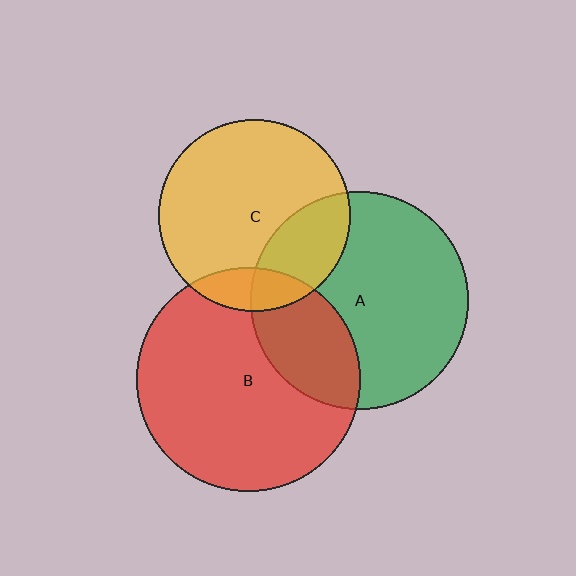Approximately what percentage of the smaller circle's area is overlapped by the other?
Approximately 15%.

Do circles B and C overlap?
Yes.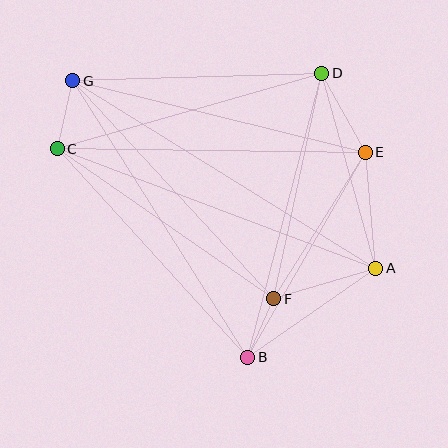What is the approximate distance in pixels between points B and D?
The distance between B and D is approximately 293 pixels.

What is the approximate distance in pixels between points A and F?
The distance between A and F is approximately 106 pixels.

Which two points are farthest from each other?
Points A and G are farthest from each other.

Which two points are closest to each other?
Points B and F are closest to each other.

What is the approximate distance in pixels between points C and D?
The distance between C and D is approximately 275 pixels.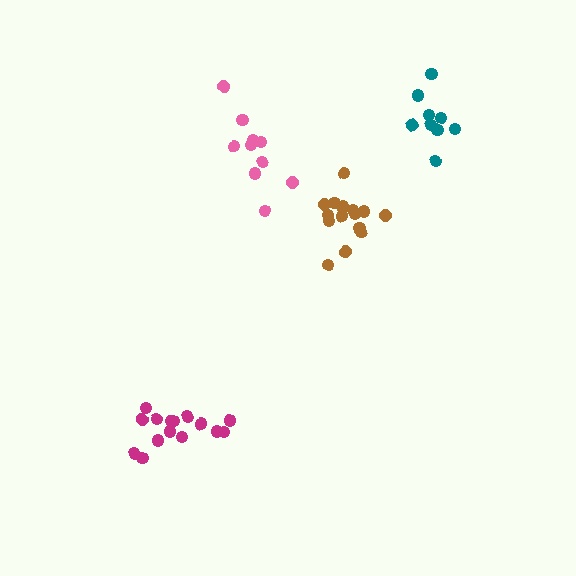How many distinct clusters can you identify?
There are 4 distinct clusters.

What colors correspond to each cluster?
The clusters are colored: pink, brown, magenta, teal.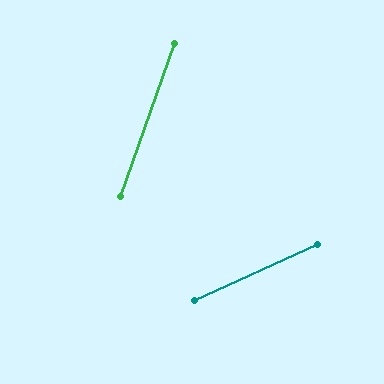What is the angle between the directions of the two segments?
Approximately 46 degrees.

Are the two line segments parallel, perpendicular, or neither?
Neither parallel nor perpendicular — they differ by about 46°.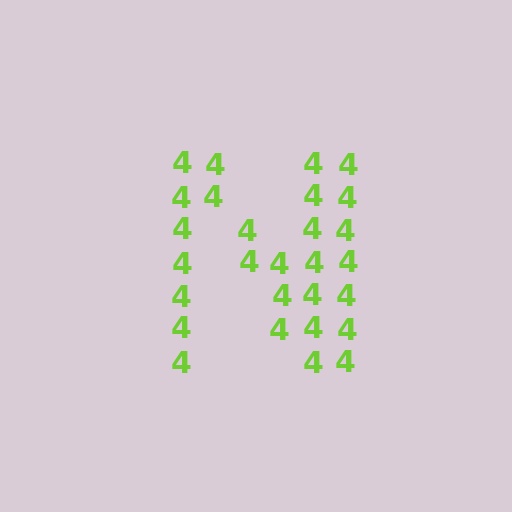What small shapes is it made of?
It is made of small digit 4's.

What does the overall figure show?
The overall figure shows the letter N.